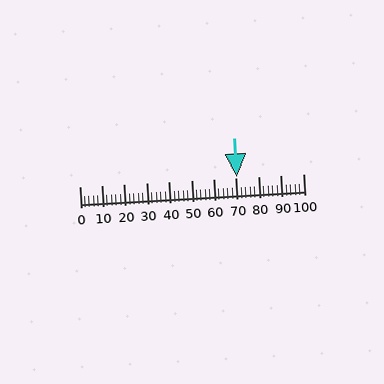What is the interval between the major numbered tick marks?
The major tick marks are spaced 10 units apart.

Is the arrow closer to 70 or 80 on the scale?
The arrow is closer to 70.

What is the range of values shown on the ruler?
The ruler shows values from 0 to 100.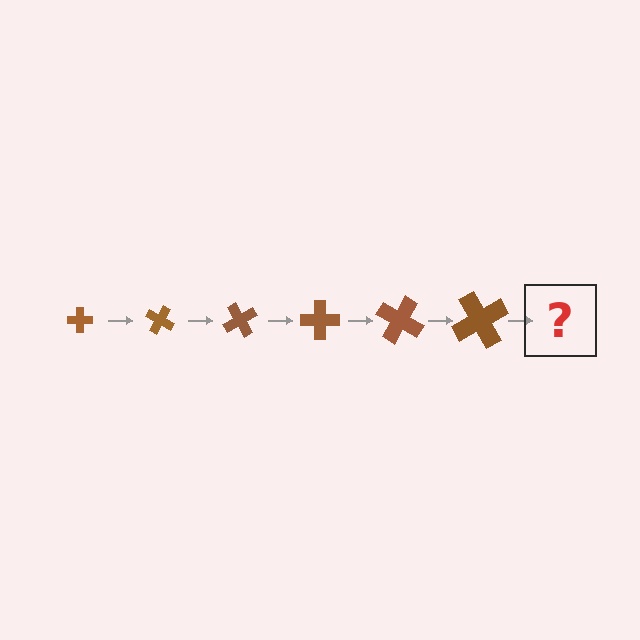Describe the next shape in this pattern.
It should be a cross, larger than the previous one and rotated 180 degrees from the start.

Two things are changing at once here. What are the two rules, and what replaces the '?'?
The two rules are that the cross grows larger each step and it rotates 30 degrees each step. The '?' should be a cross, larger than the previous one and rotated 180 degrees from the start.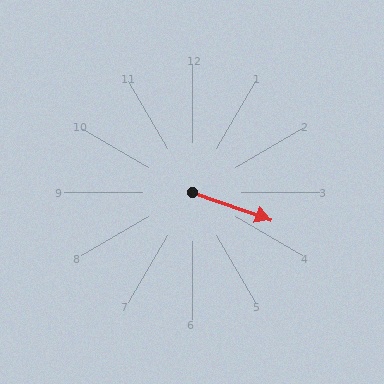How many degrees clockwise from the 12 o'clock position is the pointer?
Approximately 109 degrees.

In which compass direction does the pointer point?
East.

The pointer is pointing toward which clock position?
Roughly 4 o'clock.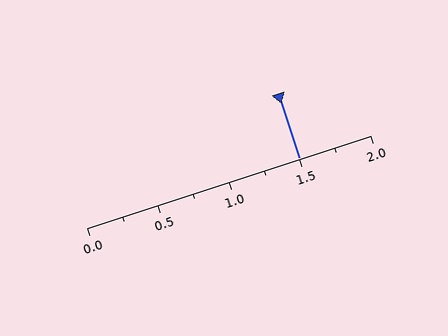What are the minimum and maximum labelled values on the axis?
The axis runs from 0.0 to 2.0.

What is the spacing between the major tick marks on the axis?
The major ticks are spaced 0.5 apart.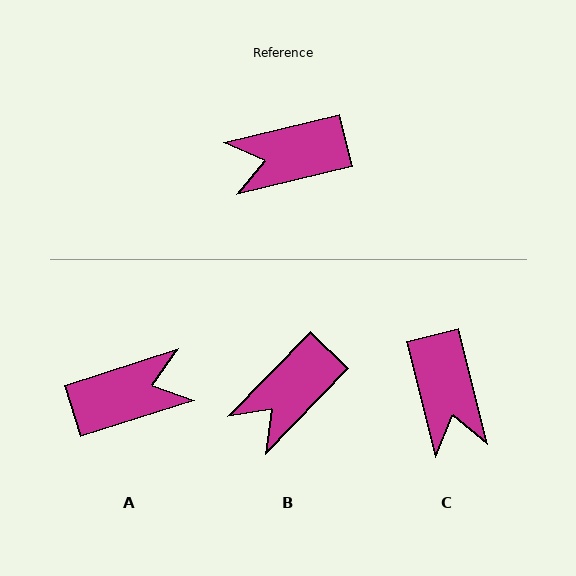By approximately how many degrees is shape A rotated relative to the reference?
Approximately 176 degrees clockwise.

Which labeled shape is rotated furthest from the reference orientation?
A, about 176 degrees away.